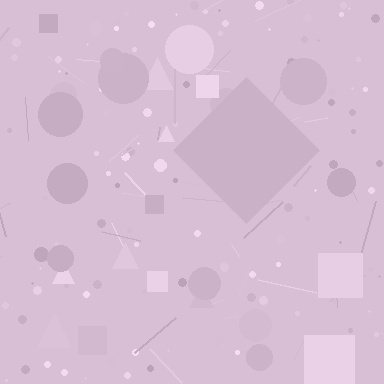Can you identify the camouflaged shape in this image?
The camouflaged shape is a diamond.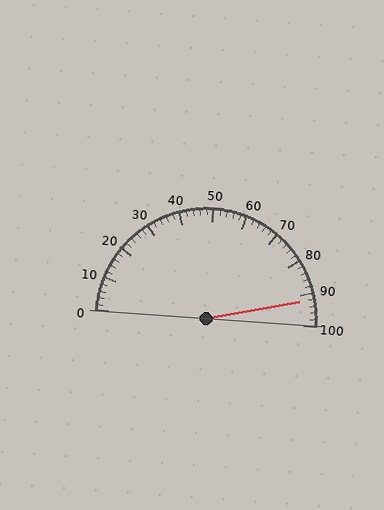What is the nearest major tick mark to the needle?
The nearest major tick mark is 90.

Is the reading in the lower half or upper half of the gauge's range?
The reading is in the upper half of the range (0 to 100).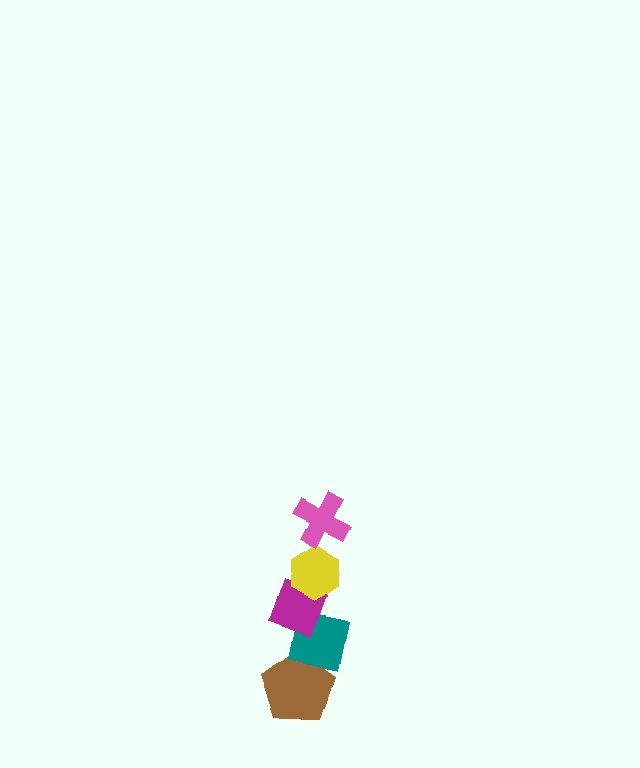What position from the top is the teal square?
The teal square is 4th from the top.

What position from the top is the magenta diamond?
The magenta diamond is 3rd from the top.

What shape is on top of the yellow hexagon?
The pink cross is on top of the yellow hexagon.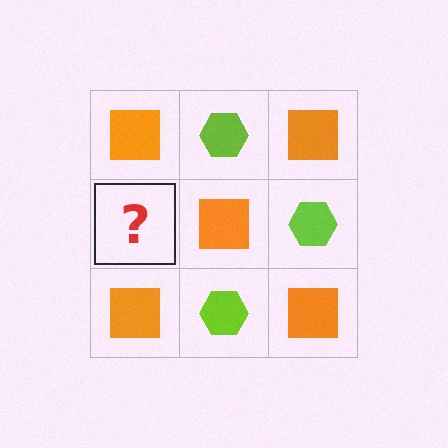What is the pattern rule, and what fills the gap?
The rule is that it alternates orange square and lime hexagon in a checkerboard pattern. The gap should be filled with a lime hexagon.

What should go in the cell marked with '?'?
The missing cell should contain a lime hexagon.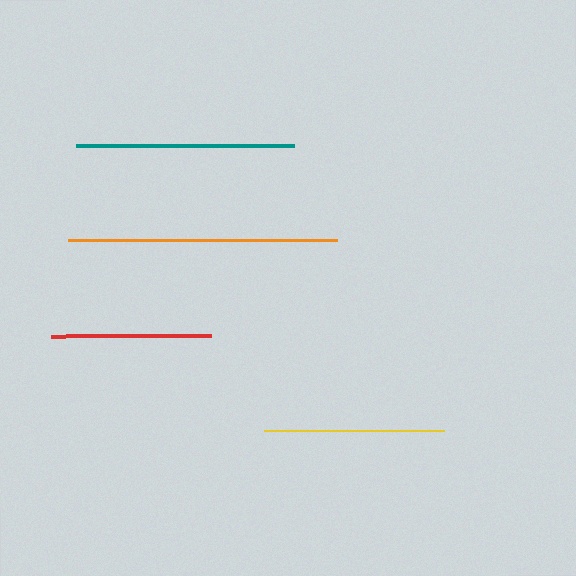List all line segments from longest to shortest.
From longest to shortest: orange, teal, yellow, red.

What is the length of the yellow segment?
The yellow segment is approximately 180 pixels long.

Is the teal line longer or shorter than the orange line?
The orange line is longer than the teal line.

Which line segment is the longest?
The orange line is the longest at approximately 269 pixels.